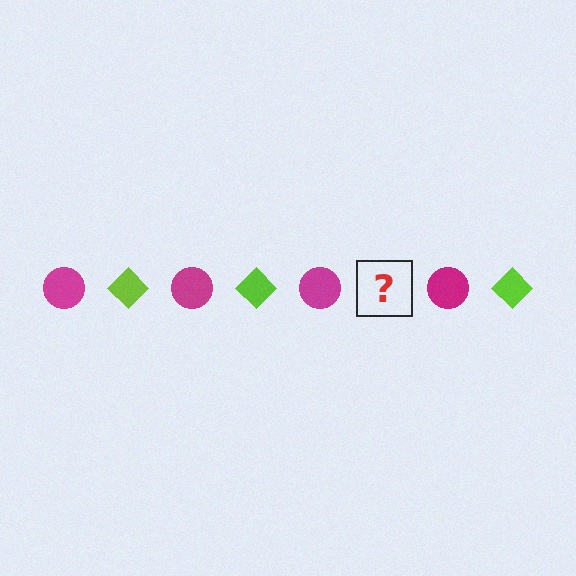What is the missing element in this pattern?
The missing element is a lime diamond.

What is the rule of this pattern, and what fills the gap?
The rule is that the pattern alternates between magenta circle and lime diamond. The gap should be filled with a lime diamond.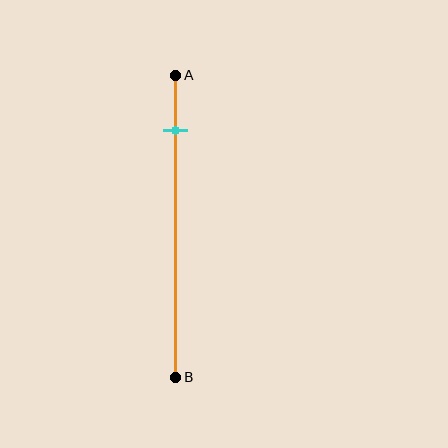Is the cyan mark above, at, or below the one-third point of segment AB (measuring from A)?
The cyan mark is above the one-third point of segment AB.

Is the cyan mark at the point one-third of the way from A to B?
No, the mark is at about 20% from A, not at the 33% one-third point.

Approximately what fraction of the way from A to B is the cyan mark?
The cyan mark is approximately 20% of the way from A to B.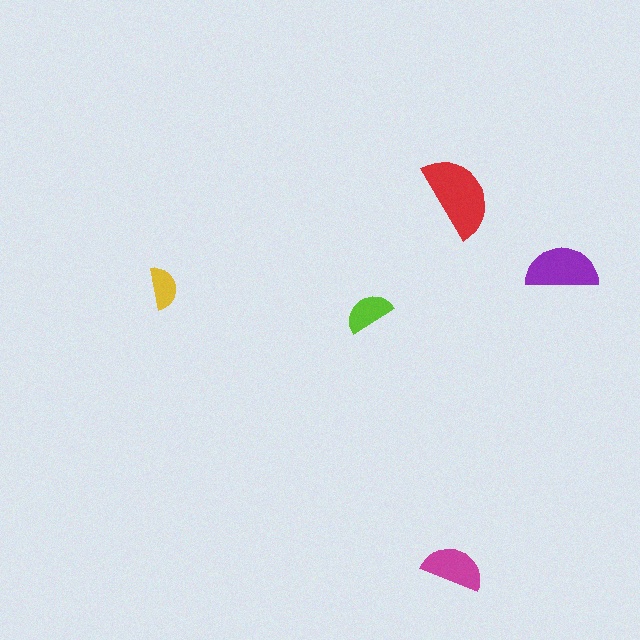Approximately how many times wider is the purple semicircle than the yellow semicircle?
About 1.5 times wider.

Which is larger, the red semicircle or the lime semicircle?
The red one.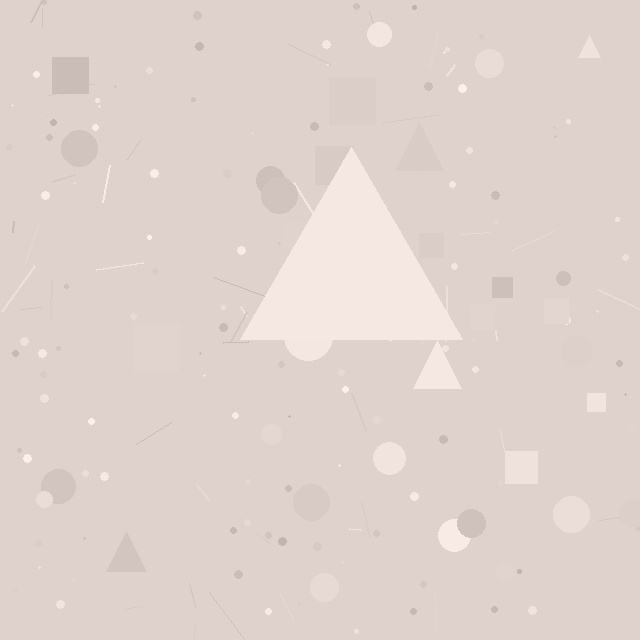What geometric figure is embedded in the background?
A triangle is embedded in the background.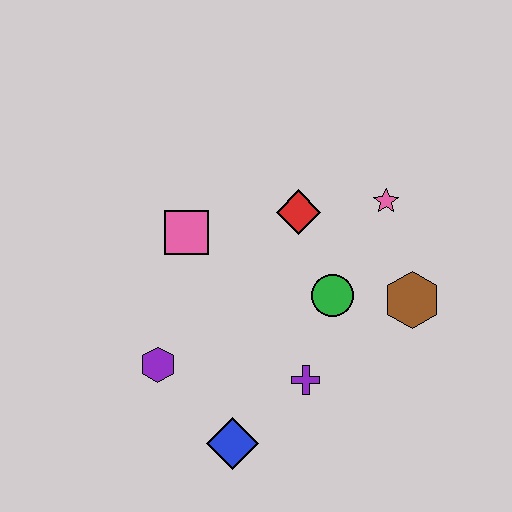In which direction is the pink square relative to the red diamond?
The pink square is to the left of the red diamond.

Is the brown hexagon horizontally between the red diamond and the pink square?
No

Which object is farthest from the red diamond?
The blue diamond is farthest from the red diamond.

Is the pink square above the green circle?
Yes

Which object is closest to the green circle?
The brown hexagon is closest to the green circle.